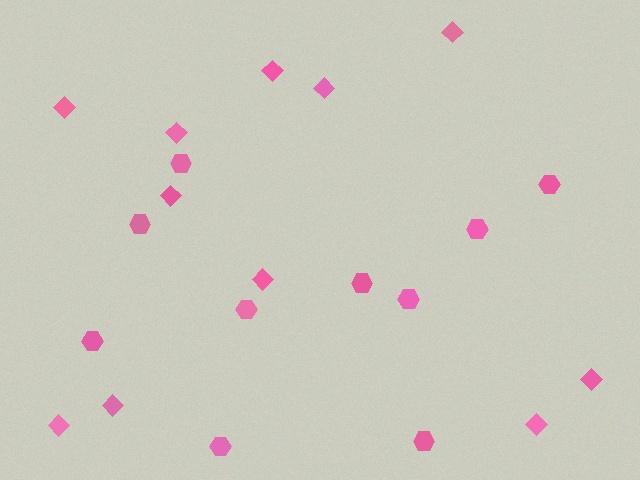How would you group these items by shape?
There are 2 groups: one group of diamonds (11) and one group of hexagons (10).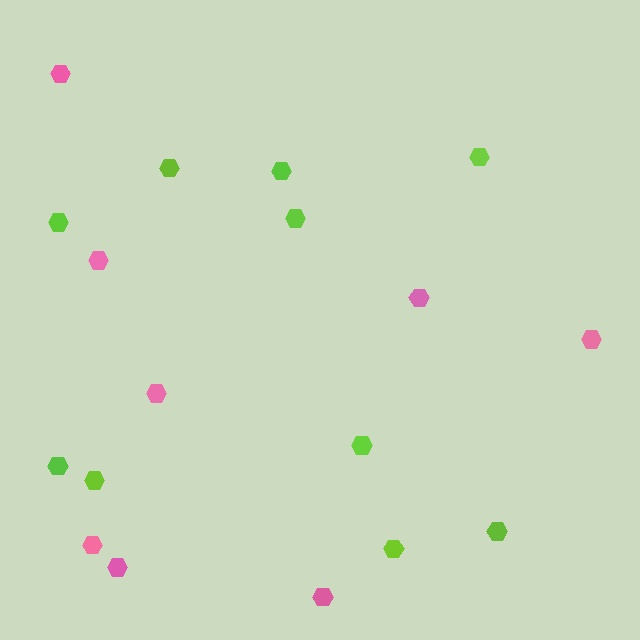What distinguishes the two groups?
There are 2 groups: one group of pink hexagons (8) and one group of lime hexagons (10).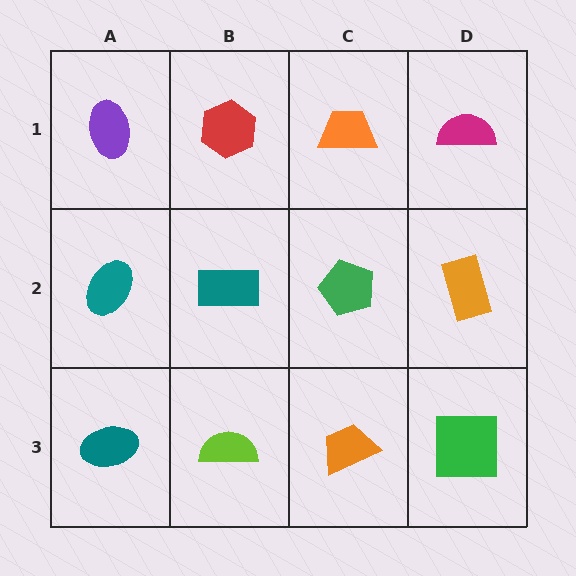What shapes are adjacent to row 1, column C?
A green pentagon (row 2, column C), a red hexagon (row 1, column B), a magenta semicircle (row 1, column D).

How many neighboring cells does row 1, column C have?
3.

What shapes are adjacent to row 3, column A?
A teal ellipse (row 2, column A), a lime semicircle (row 3, column B).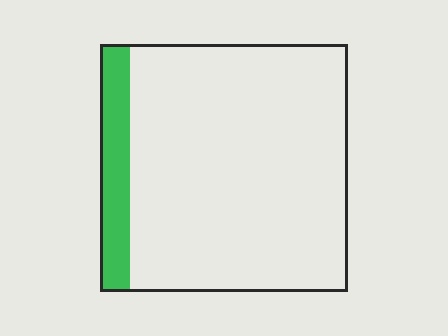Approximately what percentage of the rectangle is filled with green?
Approximately 10%.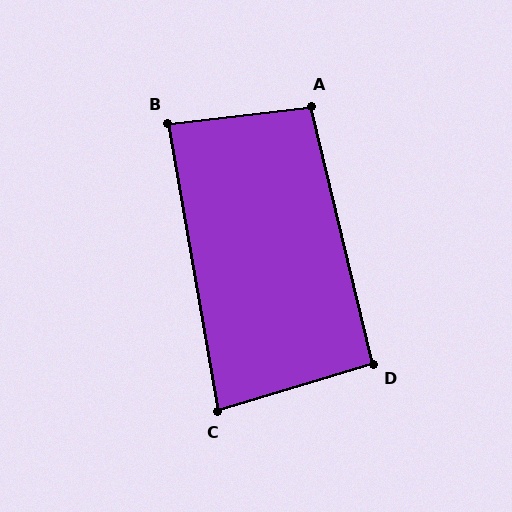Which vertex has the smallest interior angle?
C, at approximately 83 degrees.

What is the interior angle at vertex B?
Approximately 87 degrees (approximately right).